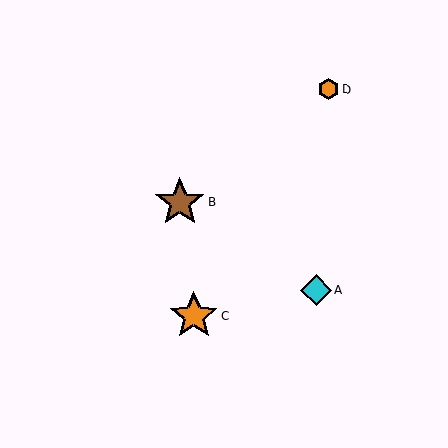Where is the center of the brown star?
The center of the brown star is at (180, 202).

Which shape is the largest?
The brown star (labeled B) is the largest.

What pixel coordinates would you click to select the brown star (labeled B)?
Click at (180, 202) to select the brown star B.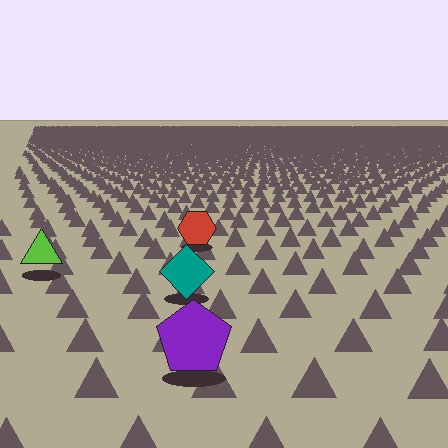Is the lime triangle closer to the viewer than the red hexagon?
Yes. The lime triangle is closer — you can tell from the texture gradient: the ground texture is coarser near it.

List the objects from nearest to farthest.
From nearest to farthest: the purple pentagon, the teal diamond, the lime triangle, the red hexagon.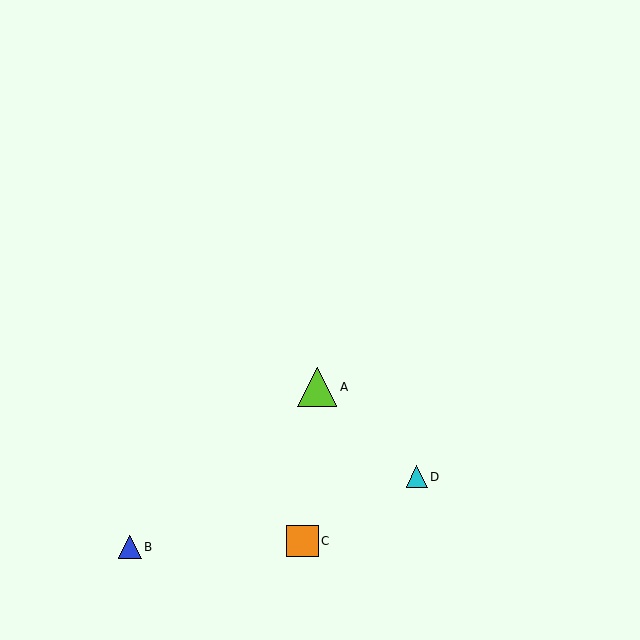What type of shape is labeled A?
Shape A is a lime triangle.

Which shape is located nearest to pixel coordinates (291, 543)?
The orange square (labeled C) at (303, 541) is nearest to that location.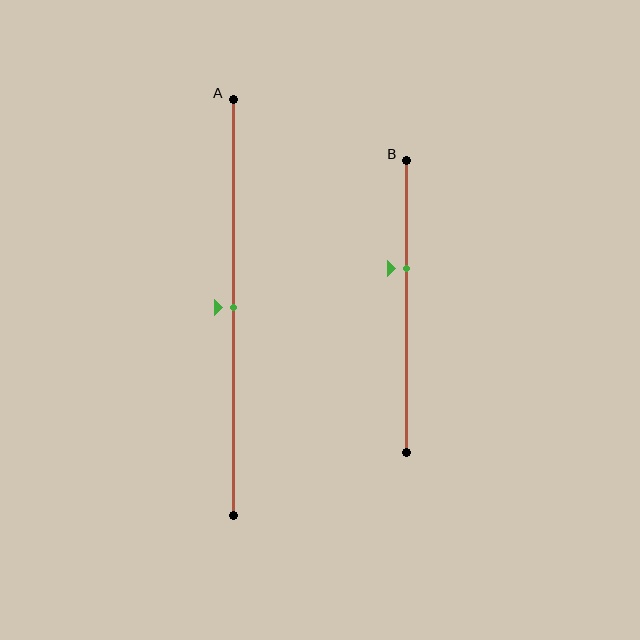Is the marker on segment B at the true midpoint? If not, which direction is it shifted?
No, the marker on segment B is shifted upward by about 13% of the segment length.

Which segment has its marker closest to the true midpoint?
Segment A has its marker closest to the true midpoint.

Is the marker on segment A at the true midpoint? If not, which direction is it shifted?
Yes, the marker on segment A is at the true midpoint.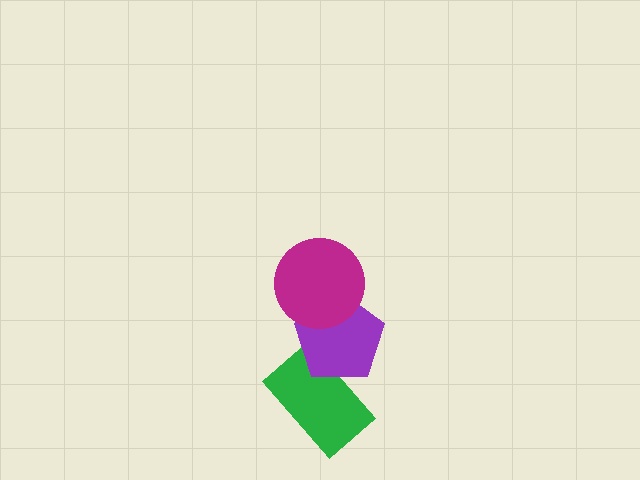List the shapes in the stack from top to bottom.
From top to bottom: the magenta circle, the purple pentagon, the green rectangle.